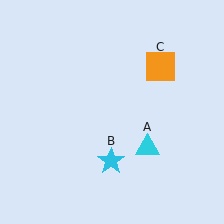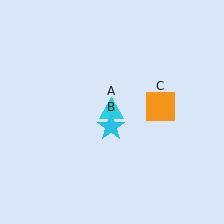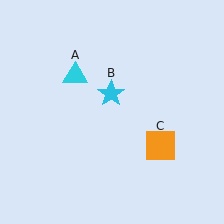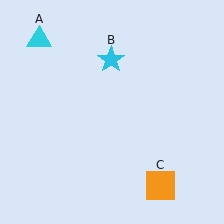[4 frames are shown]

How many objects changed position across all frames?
3 objects changed position: cyan triangle (object A), cyan star (object B), orange square (object C).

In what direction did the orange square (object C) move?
The orange square (object C) moved down.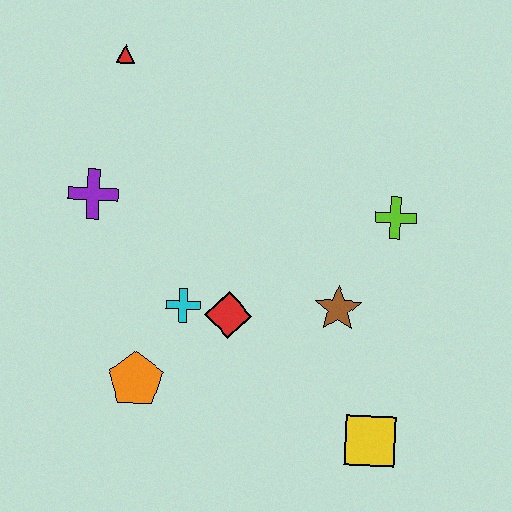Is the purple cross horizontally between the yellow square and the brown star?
No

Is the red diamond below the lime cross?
Yes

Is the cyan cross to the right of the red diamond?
No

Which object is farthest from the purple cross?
The yellow square is farthest from the purple cross.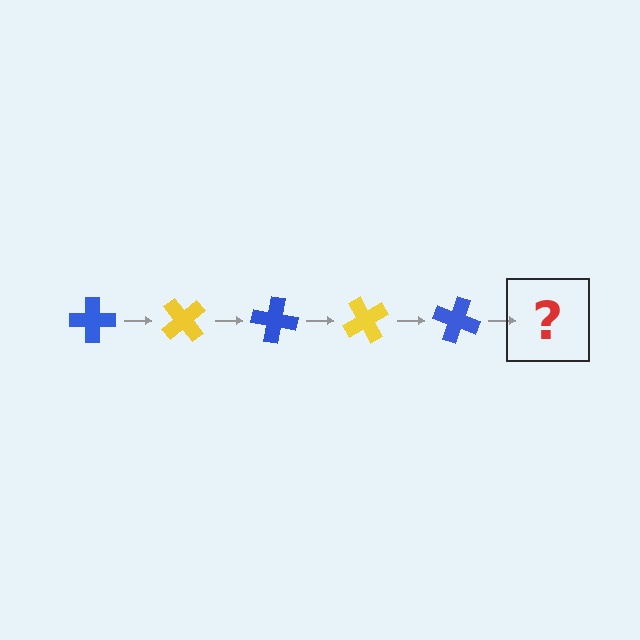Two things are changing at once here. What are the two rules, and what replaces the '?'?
The two rules are that it rotates 50 degrees each step and the color cycles through blue and yellow. The '?' should be a yellow cross, rotated 250 degrees from the start.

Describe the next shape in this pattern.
It should be a yellow cross, rotated 250 degrees from the start.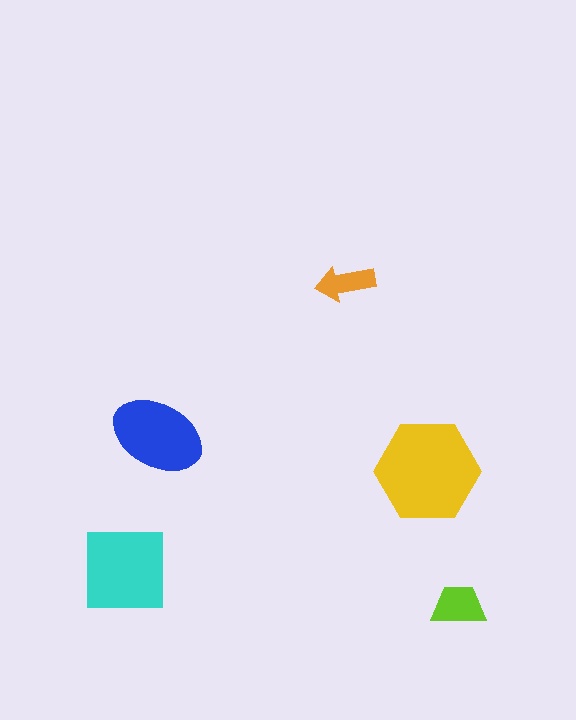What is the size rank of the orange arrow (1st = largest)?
5th.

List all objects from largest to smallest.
The yellow hexagon, the cyan square, the blue ellipse, the lime trapezoid, the orange arrow.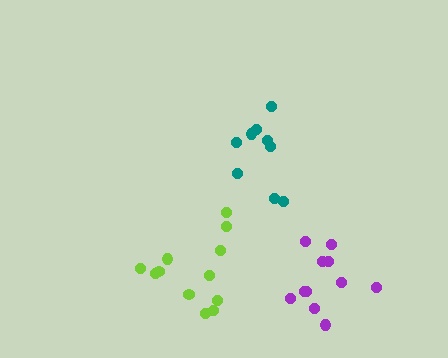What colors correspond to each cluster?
The clusters are colored: lime, purple, teal.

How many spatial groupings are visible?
There are 3 spatial groupings.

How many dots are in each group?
Group 1: 12 dots, Group 2: 11 dots, Group 3: 9 dots (32 total).